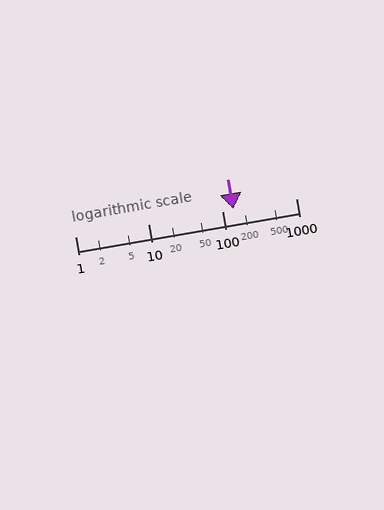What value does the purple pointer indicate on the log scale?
The pointer indicates approximately 140.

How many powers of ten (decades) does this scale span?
The scale spans 3 decades, from 1 to 1000.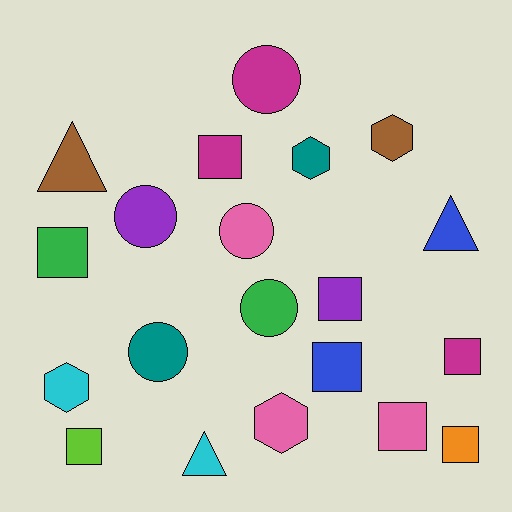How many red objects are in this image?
There are no red objects.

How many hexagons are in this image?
There are 4 hexagons.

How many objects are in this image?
There are 20 objects.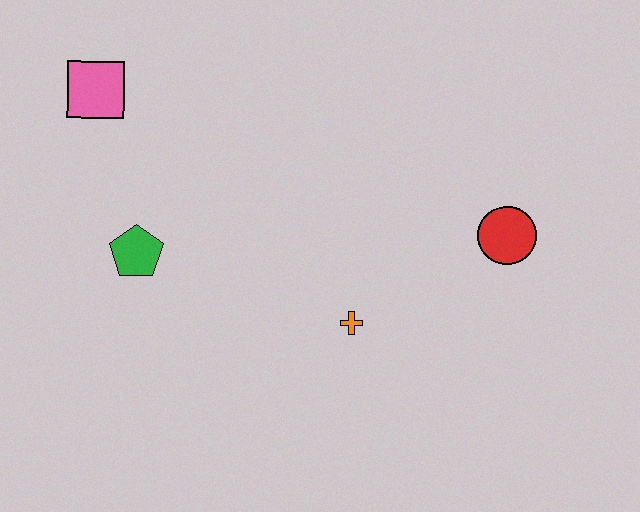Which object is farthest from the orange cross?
The pink square is farthest from the orange cross.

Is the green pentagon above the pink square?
No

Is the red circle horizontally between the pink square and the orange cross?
No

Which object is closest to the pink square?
The green pentagon is closest to the pink square.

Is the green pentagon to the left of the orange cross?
Yes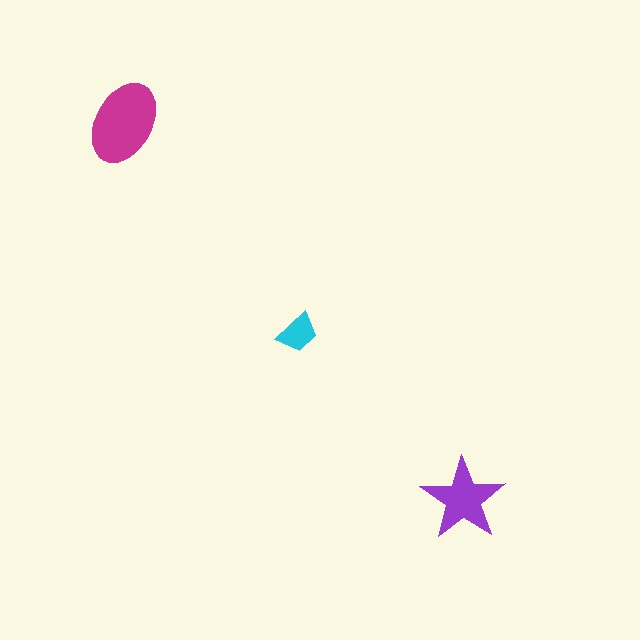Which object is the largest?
The magenta ellipse.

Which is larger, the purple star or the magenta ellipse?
The magenta ellipse.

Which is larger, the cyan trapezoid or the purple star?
The purple star.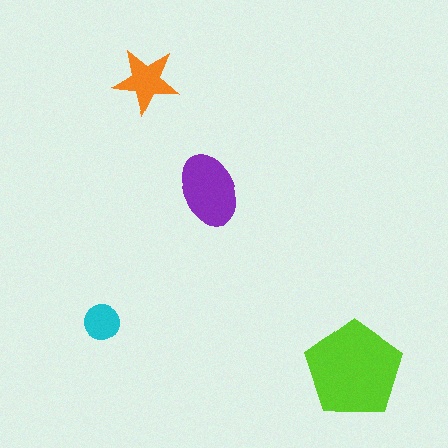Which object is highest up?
The orange star is topmost.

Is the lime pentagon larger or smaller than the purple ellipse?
Larger.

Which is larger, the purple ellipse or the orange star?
The purple ellipse.